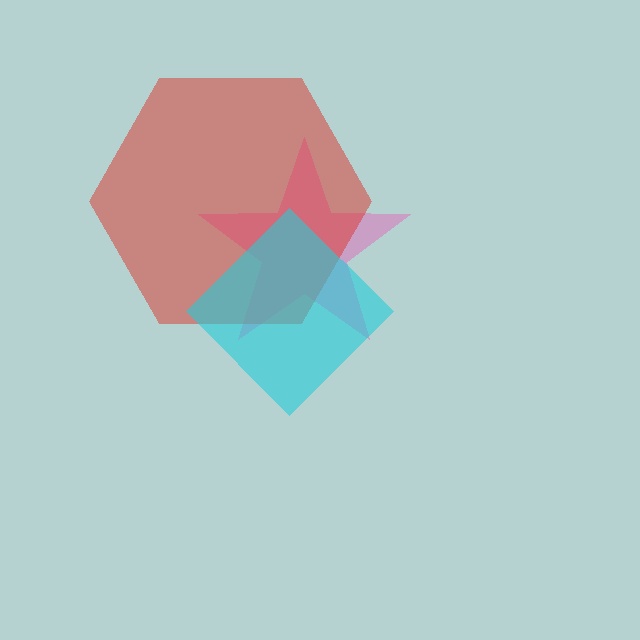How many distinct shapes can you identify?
There are 3 distinct shapes: a pink star, a red hexagon, a cyan diamond.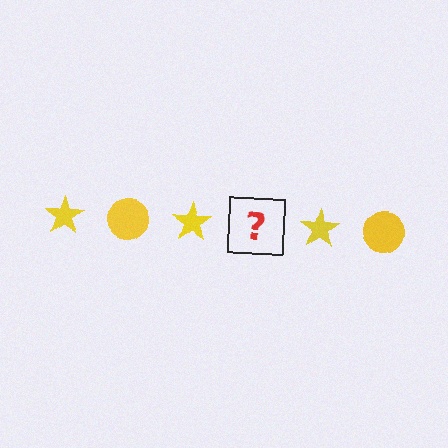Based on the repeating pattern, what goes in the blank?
The blank should be a yellow circle.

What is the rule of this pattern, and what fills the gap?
The rule is that the pattern cycles through star, circle shapes in yellow. The gap should be filled with a yellow circle.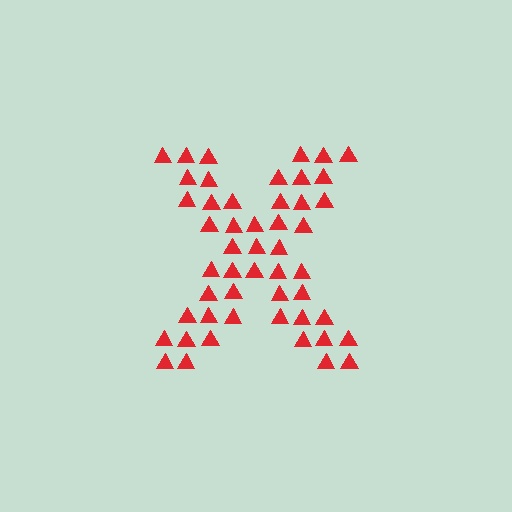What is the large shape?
The large shape is the letter X.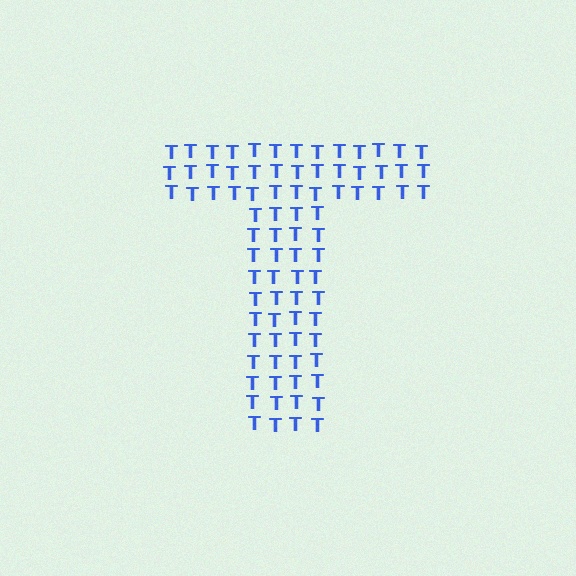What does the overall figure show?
The overall figure shows the letter T.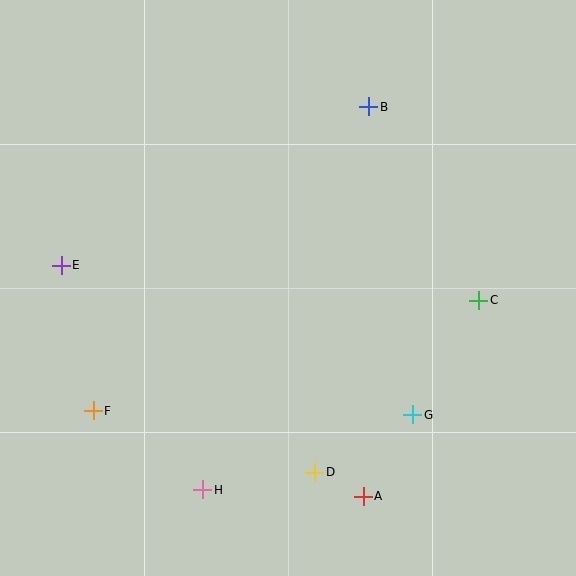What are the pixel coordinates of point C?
Point C is at (479, 300).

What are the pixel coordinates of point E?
Point E is at (61, 265).